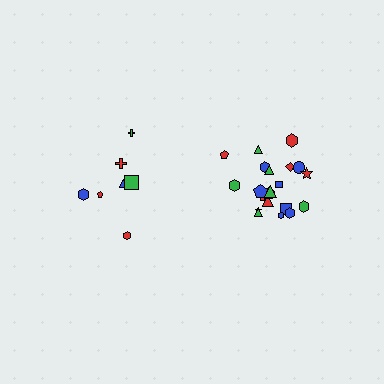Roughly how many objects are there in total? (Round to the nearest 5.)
Roughly 30 objects in total.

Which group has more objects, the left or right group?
The right group.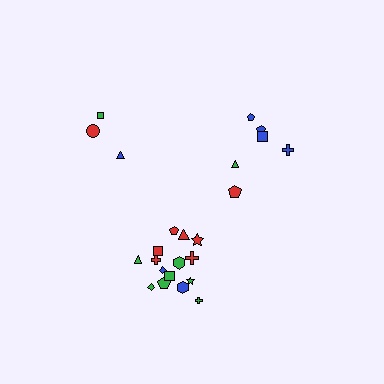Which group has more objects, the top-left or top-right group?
The top-right group.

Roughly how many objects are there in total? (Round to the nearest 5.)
Roughly 25 objects in total.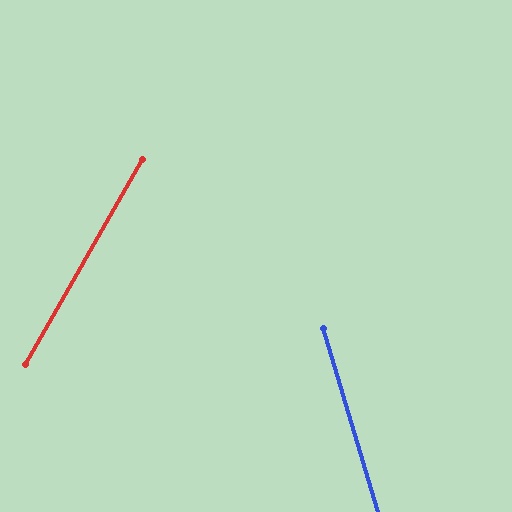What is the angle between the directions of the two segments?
Approximately 46 degrees.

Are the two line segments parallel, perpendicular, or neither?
Neither parallel nor perpendicular — they differ by about 46°.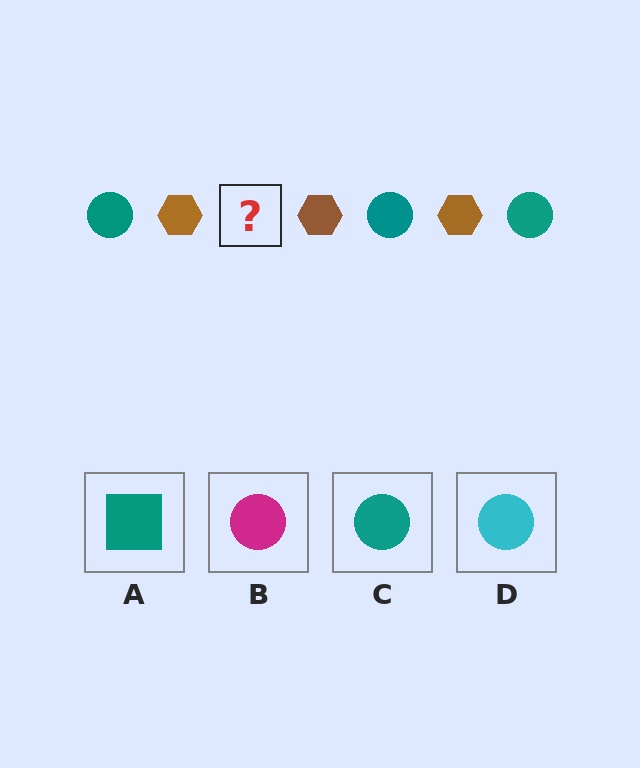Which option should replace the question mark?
Option C.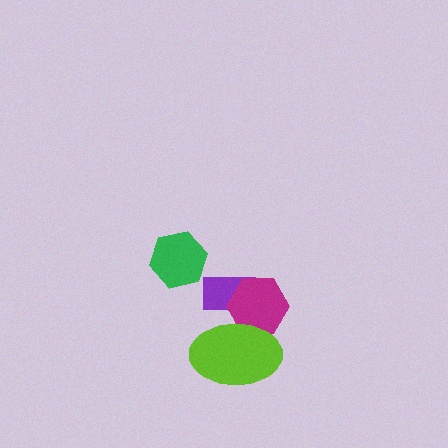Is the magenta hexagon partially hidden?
Yes, it is partially covered by another shape.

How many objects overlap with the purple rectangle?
2 objects overlap with the purple rectangle.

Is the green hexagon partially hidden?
No, no other shape covers it.